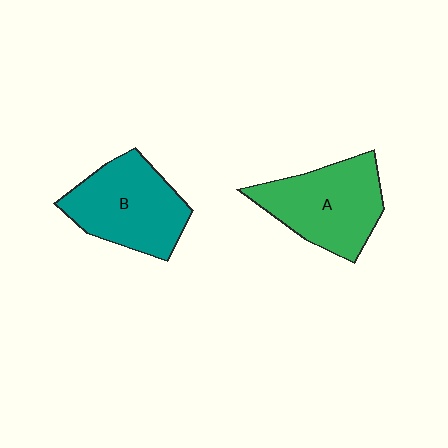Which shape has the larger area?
Shape A (green).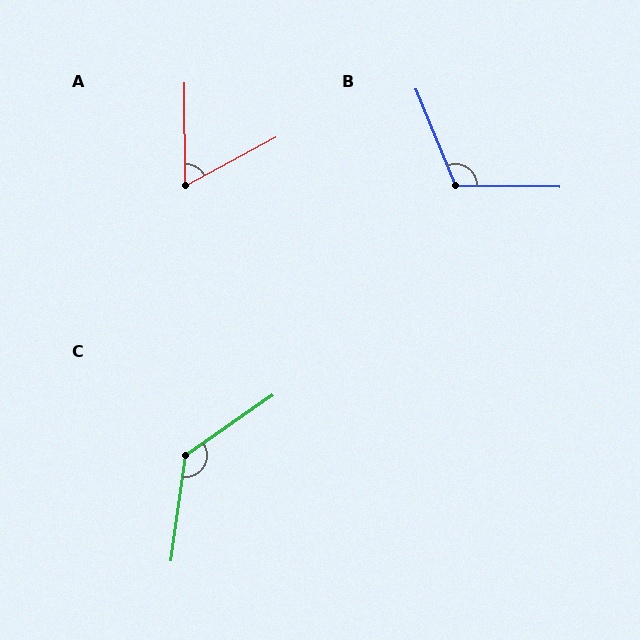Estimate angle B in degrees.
Approximately 113 degrees.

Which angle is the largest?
C, at approximately 132 degrees.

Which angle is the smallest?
A, at approximately 62 degrees.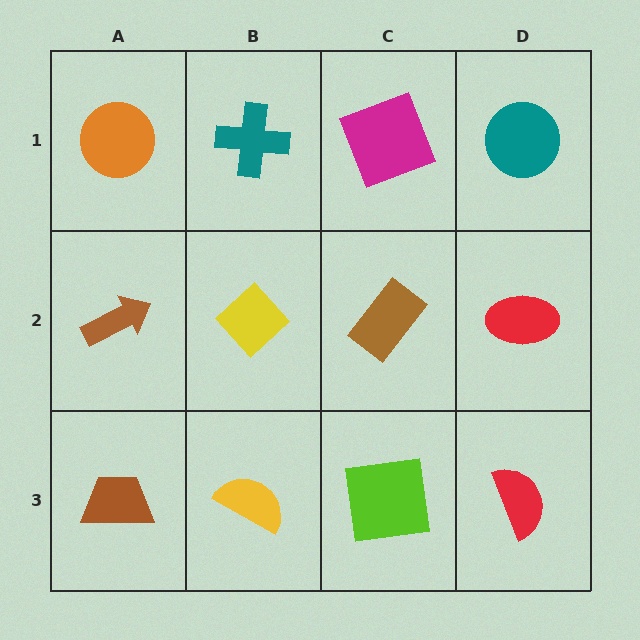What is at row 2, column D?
A red ellipse.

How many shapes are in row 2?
4 shapes.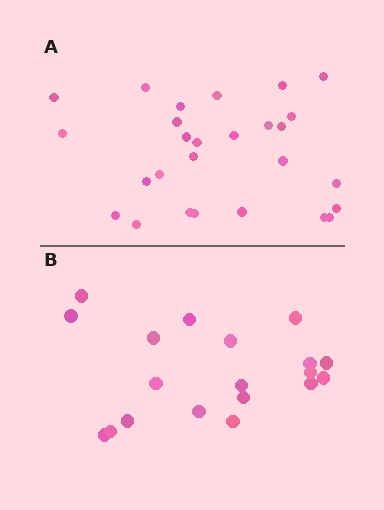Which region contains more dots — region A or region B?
Region A (the top region) has more dots.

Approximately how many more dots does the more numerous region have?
Region A has roughly 8 or so more dots than region B.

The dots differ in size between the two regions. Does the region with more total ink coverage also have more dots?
No. Region B has more total ink coverage because its dots are larger, but region A actually contains more individual dots. Total area can be misleading — the number of items is what matters here.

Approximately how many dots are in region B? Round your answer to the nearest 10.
About 20 dots. (The exact count is 19, which rounds to 20.)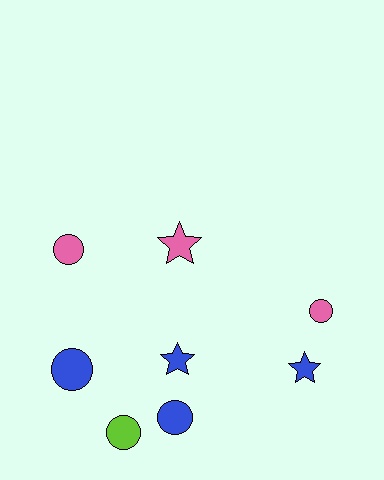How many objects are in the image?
There are 8 objects.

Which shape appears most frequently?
Circle, with 5 objects.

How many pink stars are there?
There is 1 pink star.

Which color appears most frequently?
Blue, with 4 objects.